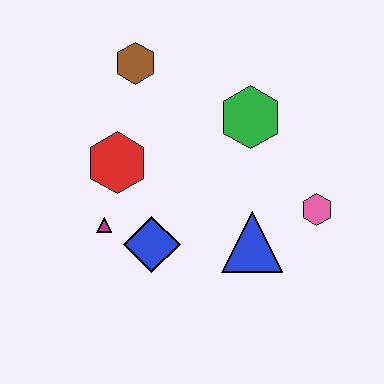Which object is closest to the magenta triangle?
The blue diamond is closest to the magenta triangle.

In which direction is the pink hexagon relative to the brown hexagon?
The pink hexagon is to the right of the brown hexagon.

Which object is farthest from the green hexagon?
The magenta triangle is farthest from the green hexagon.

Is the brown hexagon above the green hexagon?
Yes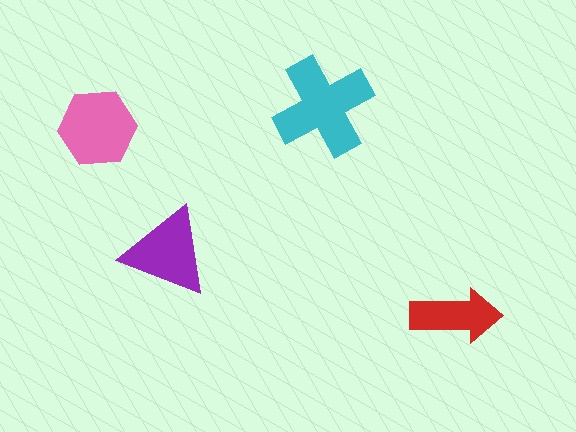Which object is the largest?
The cyan cross.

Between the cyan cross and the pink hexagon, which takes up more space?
The cyan cross.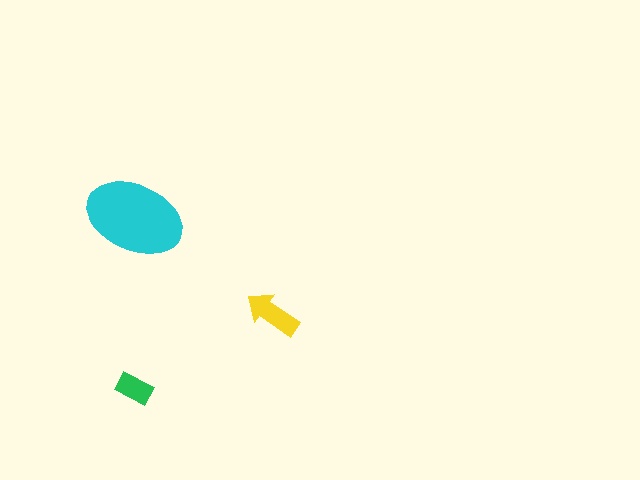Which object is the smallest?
The green rectangle.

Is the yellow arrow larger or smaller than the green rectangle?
Larger.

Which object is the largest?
The cyan ellipse.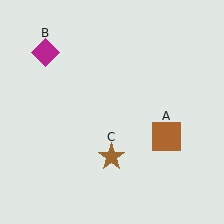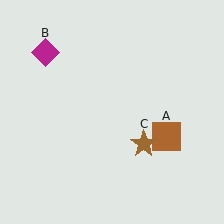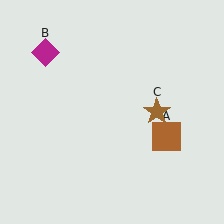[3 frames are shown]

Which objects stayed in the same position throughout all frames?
Brown square (object A) and magenta diamond (object B) remained stationary.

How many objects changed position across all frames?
1 object changed position: brown star (object C).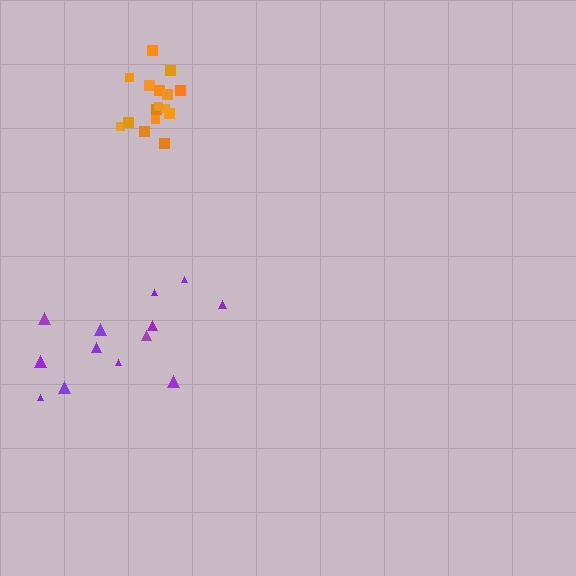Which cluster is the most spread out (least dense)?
Purple.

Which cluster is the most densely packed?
Orange.